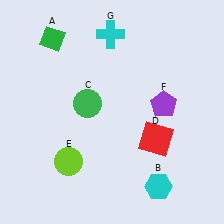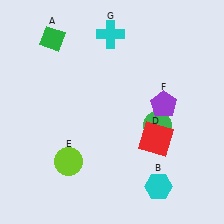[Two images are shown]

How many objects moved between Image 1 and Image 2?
1 object moved between the two images.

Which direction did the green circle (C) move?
The green circle (C) moved right.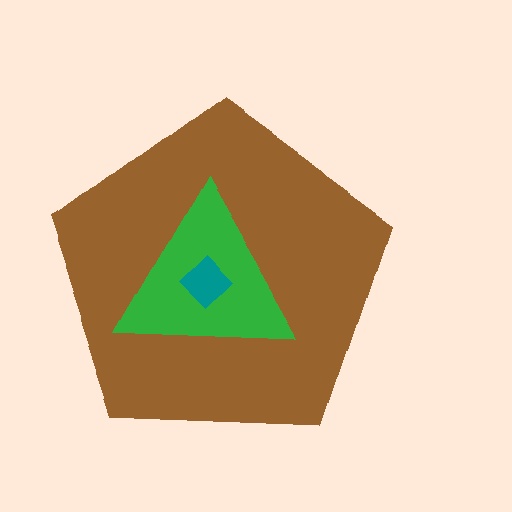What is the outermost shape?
The brown pentagon.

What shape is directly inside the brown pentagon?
The green triangle.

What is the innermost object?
The teal diamond.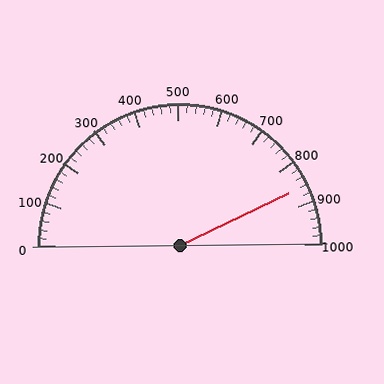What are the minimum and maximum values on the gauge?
The gauge ranges from 0 to 1000.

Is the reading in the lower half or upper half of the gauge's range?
The reading is in the upper half of the range (0 to 1000).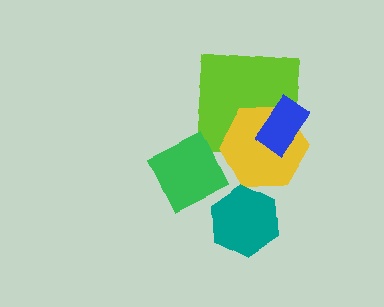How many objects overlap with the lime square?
2 objects overlap with the lime square.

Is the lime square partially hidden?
Yes, it is partially covered by another shape.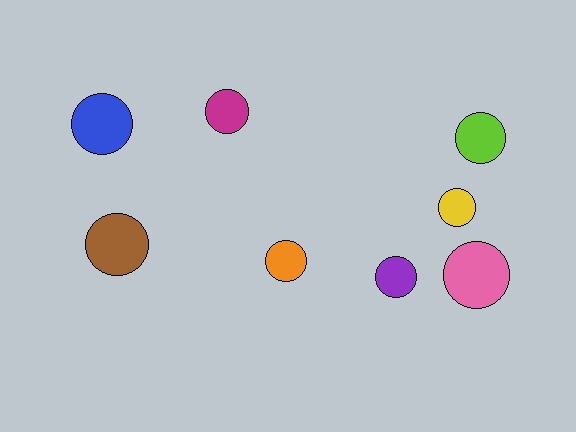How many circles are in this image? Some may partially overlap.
There are 8 circles.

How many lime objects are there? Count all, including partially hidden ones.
There is 1 lime object.